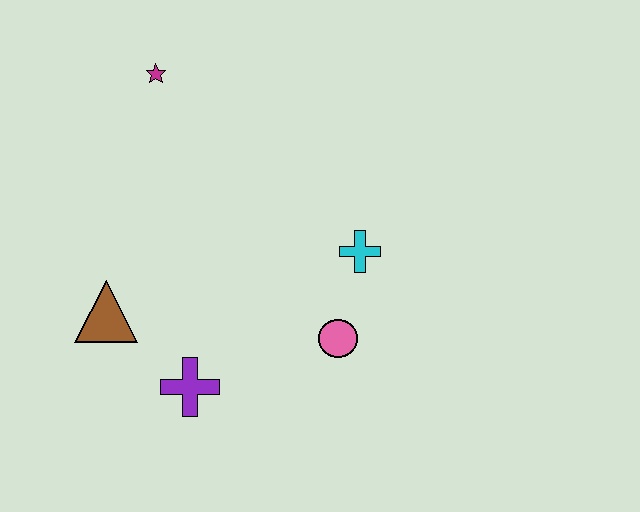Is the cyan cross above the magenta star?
No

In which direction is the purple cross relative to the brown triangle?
The purple cross is to the right of the brown triangle.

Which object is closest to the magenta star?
The brown triangle is closest to the magenta star.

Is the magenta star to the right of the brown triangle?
Yes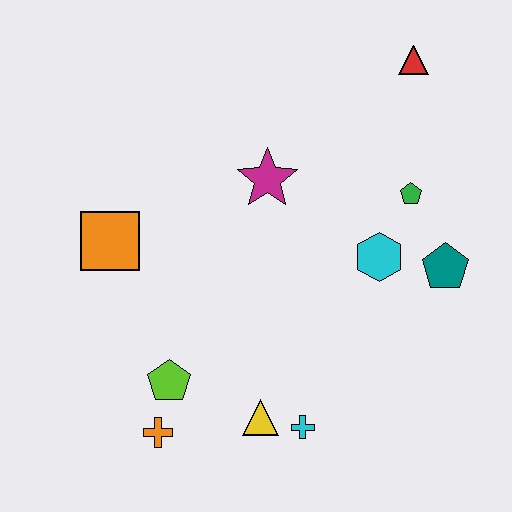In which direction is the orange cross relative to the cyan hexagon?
The orange cross is to the left of the cyan hexagon.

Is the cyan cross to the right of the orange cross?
Yes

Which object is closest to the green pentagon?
The cyan hexagon is closest to the green pentagon.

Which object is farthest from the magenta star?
The orange cross is farthest from the magenta star.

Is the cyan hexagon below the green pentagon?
Yes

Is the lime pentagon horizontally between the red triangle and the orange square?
Yes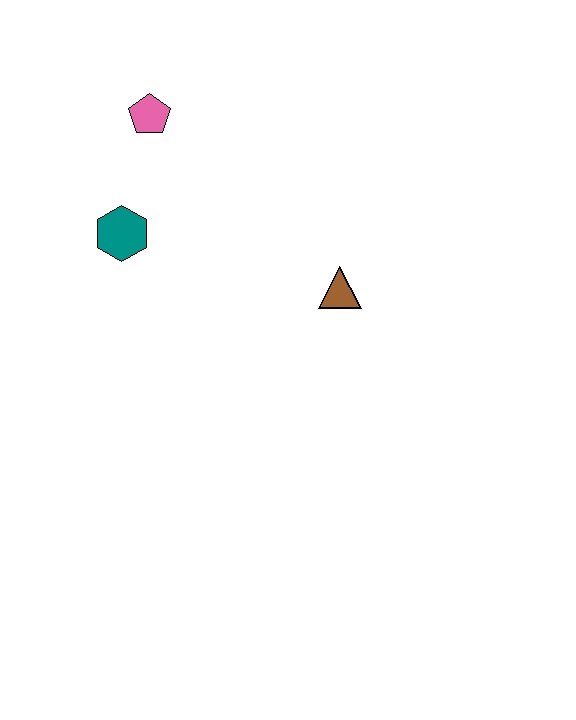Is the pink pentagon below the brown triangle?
No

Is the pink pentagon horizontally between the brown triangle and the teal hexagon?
Yes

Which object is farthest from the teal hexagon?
The brown triangle is farthest from the teal hexagon.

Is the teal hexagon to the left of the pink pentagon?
Yes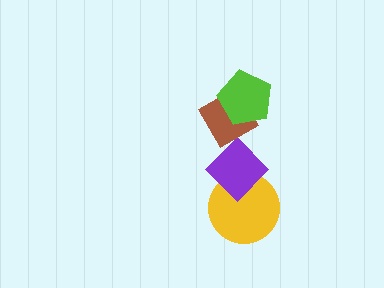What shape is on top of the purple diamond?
The brown diamond is on top of the purple diamond.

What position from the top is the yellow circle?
The yellow circle is 4th from the top.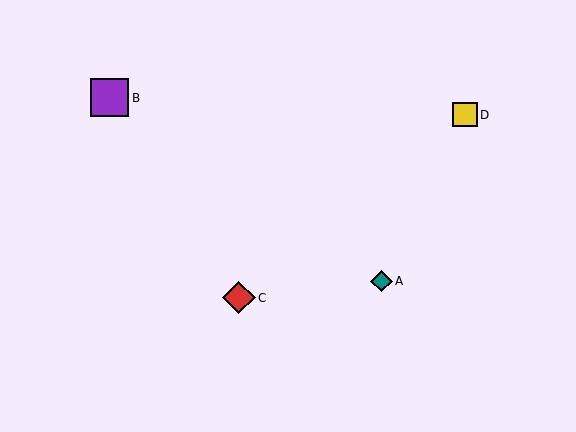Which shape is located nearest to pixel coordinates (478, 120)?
The yellow square (labeled D) at (465, 115) is nearest to that location.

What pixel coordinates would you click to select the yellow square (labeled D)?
Click at (465, 115) to select the yellow square D.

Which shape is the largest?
The purple square (labeled B) is the largest.